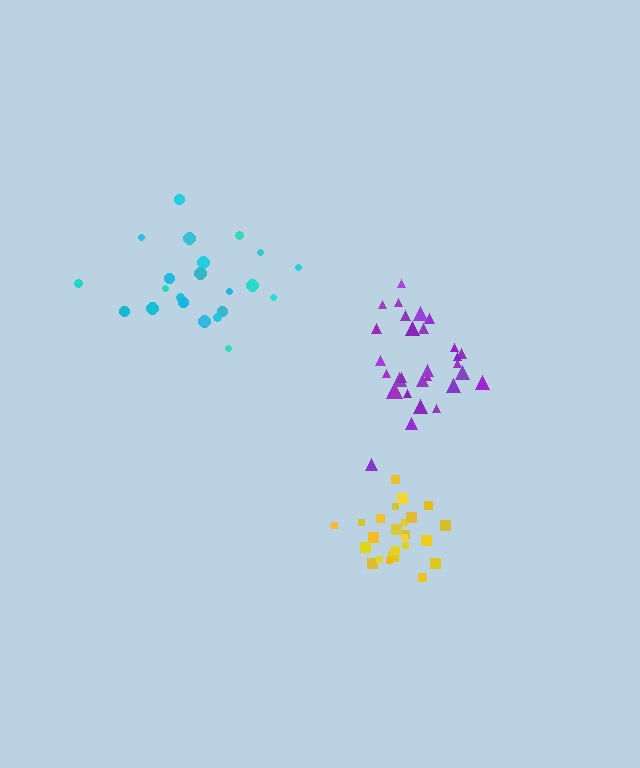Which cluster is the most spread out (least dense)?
Cyan.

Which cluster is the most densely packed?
Yellow.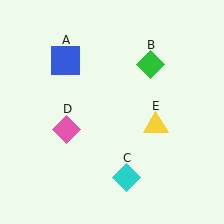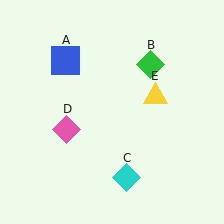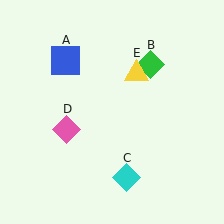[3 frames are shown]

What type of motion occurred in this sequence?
The yellow triangle (object E) rotated counterclockwise around the center of the scene.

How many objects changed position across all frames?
1 object changed position: yellow triangle (object E).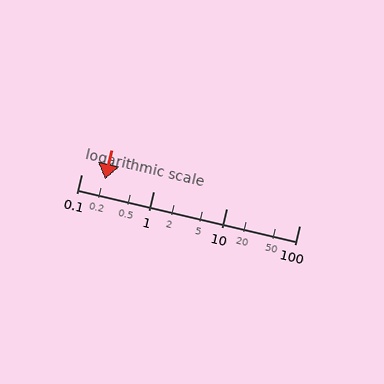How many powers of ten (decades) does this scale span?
The scale spans 3 decades, from 0.1 to 100.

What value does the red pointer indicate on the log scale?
The pointer indicates approximately 0.21.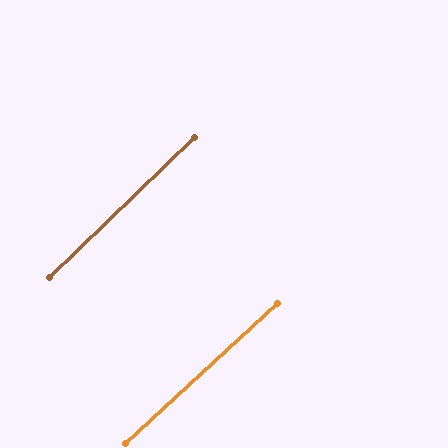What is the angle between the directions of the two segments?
Approximately 1 degree.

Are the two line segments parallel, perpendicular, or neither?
Parallel — their directions differ by only 1.4°.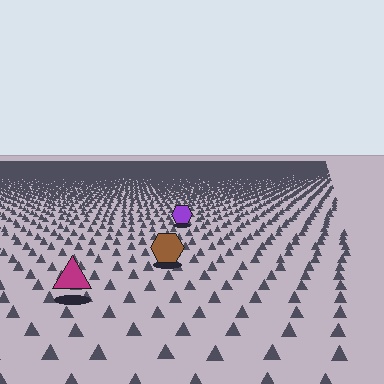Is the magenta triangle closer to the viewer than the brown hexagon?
Yes. The magenta triangle is closer — you can tell from the texture gradient: the ground texture is coarser near it.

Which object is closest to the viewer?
The magenta triangle is closest. The texture marks near it are larger and more spread out.